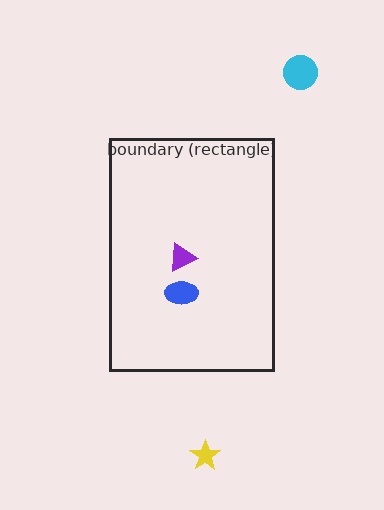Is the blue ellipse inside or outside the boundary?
Inside.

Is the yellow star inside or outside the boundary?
Outside.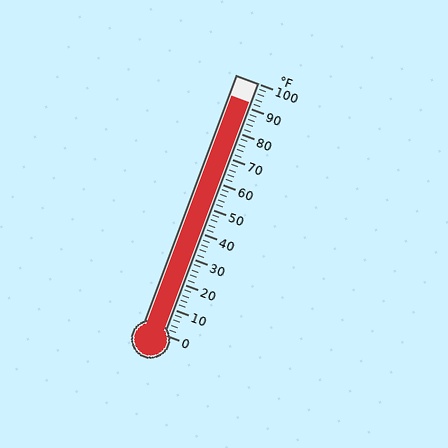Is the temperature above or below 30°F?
The temperature is above 30°F.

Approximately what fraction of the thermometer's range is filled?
The thermometer is filled to approximately 90% of its range.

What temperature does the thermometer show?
The thermometer shows approximately 92°F.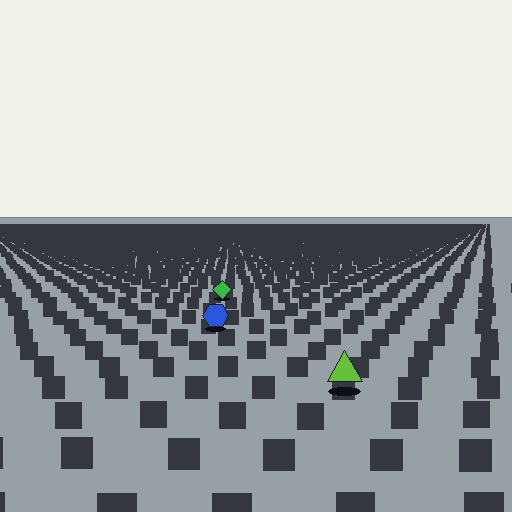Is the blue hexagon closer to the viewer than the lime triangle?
No. The lime triangle is closer — you can tell from the texture gradient: the ground texture is coarser near it.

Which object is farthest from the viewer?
The green diamond is farthest from the viewer. It appears smaller and the ground texture around it is denser.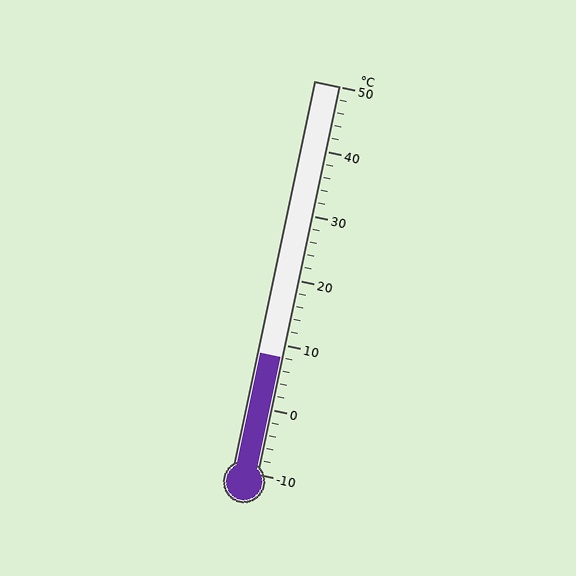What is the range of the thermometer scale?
The thermometer scale ranges from -10°C to 50°C.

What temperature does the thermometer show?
The thermometer shows approximately 8°C.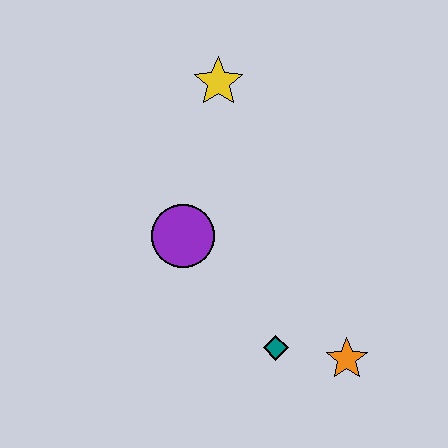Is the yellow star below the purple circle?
No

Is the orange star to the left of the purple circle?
No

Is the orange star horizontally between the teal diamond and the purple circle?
No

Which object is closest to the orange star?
The teal diamond is closest to the orange star.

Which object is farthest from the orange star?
The yellow star is farthest from the orange star.